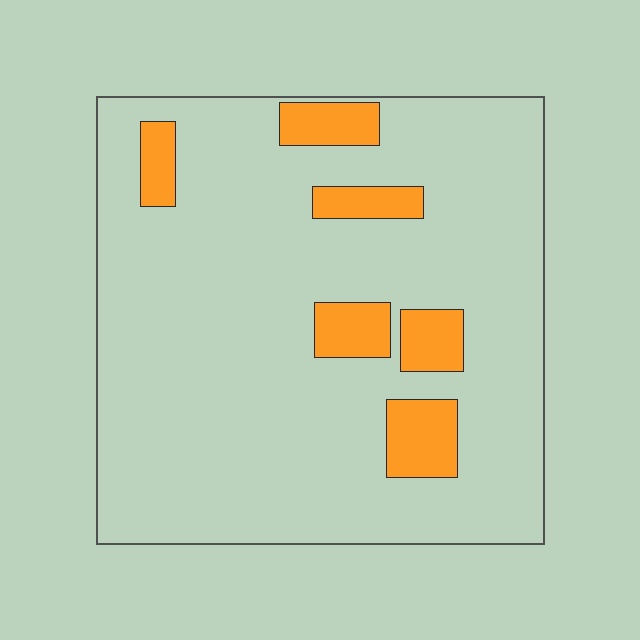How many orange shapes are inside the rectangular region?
6.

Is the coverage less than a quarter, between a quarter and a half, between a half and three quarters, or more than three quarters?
Less than a quarter.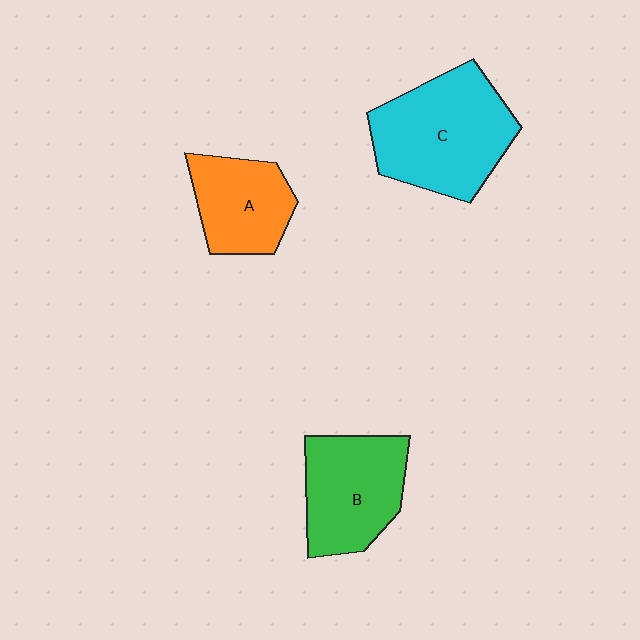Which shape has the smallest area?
Shape A (orange).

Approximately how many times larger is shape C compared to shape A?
Approximately 1.6 times.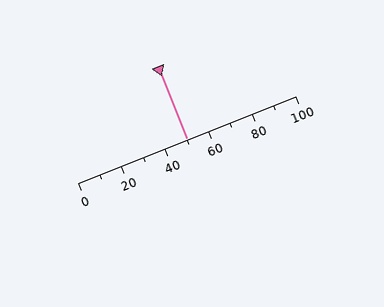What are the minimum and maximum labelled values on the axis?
The axis runs from 0 to 100.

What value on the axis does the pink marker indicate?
The marker indicates approximately 50.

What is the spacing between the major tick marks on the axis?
The major ticks are spaced 20 apart.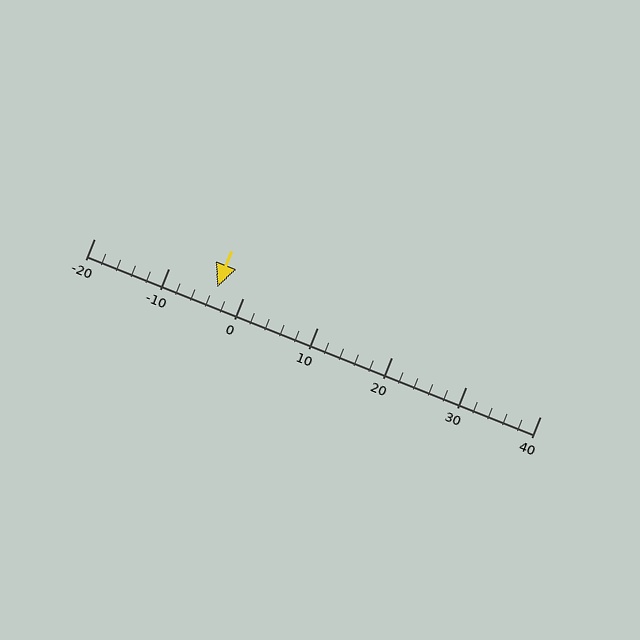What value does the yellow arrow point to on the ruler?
The yellow arrow points to approximately -3.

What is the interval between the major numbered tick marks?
The major tick marks are spaced 10 units apart.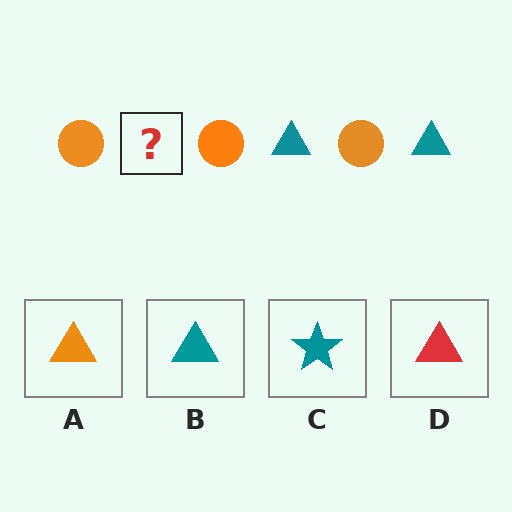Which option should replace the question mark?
Option B.